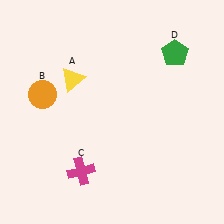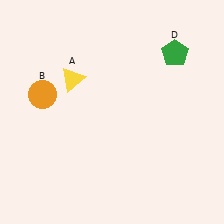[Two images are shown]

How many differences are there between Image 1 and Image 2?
There is 1 difference between the two images.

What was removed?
The magenta cross (C) was removed in Image 2.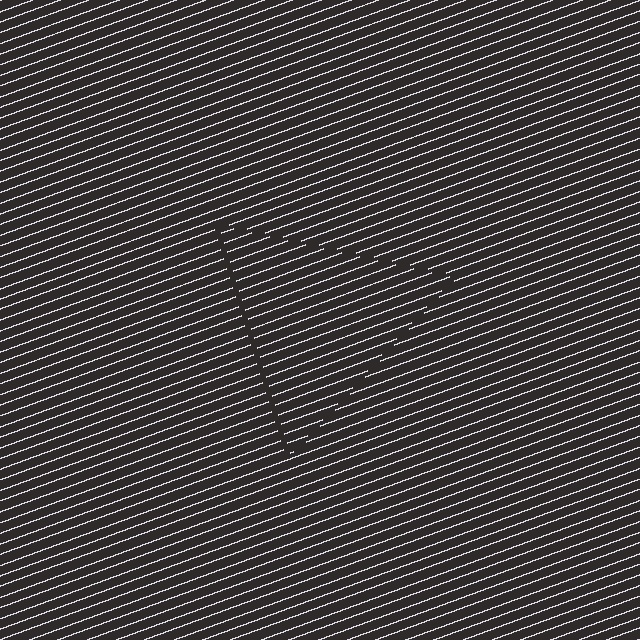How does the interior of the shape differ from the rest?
The interior of the shape contains the same grating, shifted by half a period — the contour is defined by the phase discontinuity where line-ends from the inner and outer gratings abut.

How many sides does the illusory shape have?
3 sides — the line-ends trace a triangle.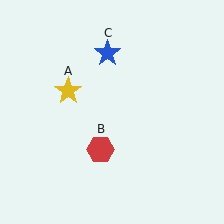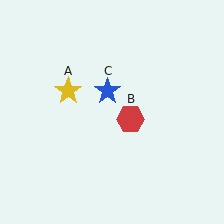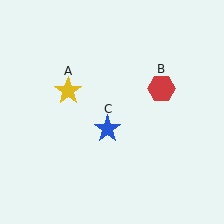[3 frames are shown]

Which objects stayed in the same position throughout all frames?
Yellow star (object A) remained stationary.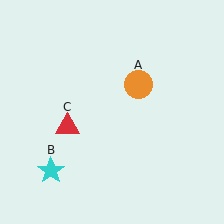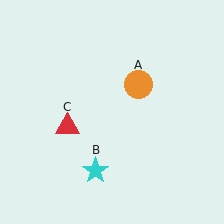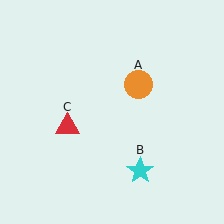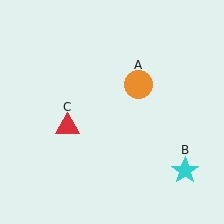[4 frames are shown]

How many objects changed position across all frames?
1 object changed position: cyan star (object B).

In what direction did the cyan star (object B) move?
The cyan star (object B) moved right.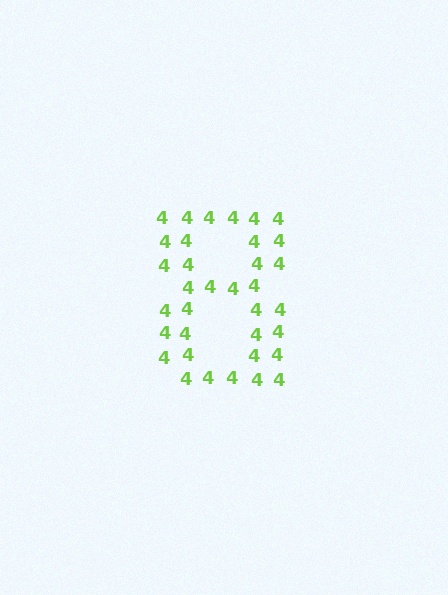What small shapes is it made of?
It is made of small digit 4's.